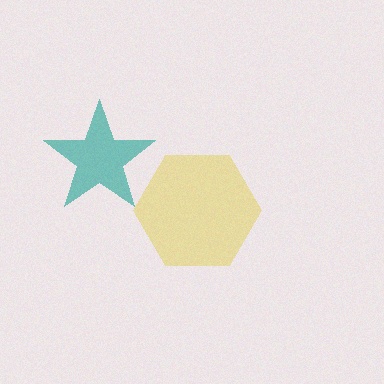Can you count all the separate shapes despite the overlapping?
Yes, there are 2 separate shapes.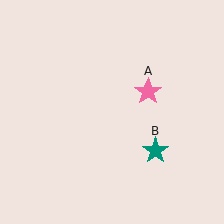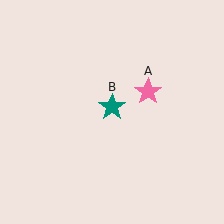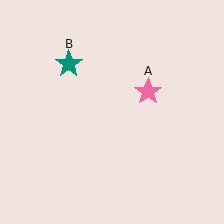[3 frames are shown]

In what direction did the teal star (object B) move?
The teal star (object B) moved up and to the left.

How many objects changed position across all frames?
1 object changed position: teal star (object B).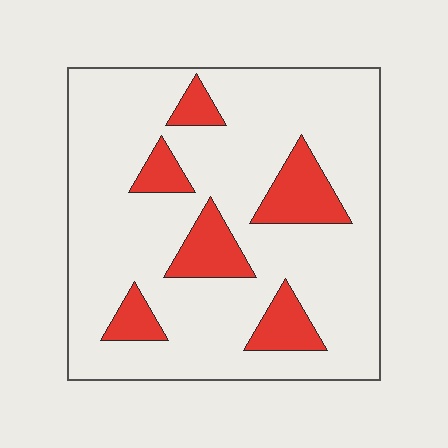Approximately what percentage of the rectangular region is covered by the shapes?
Approximately 20%.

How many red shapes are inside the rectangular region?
6.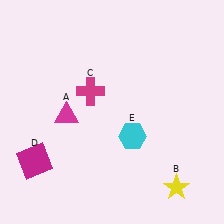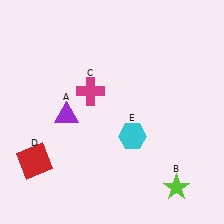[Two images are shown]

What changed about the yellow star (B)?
In Image 1, B is yellow. In Image 2, it changed to lime.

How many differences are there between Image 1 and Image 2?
There are 3 differences between the two images.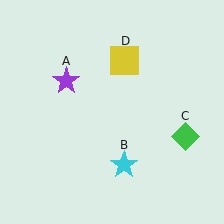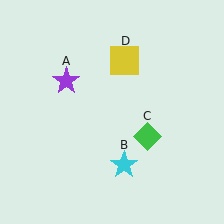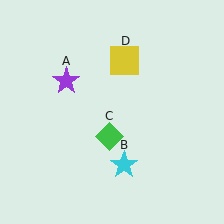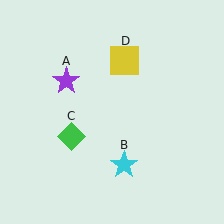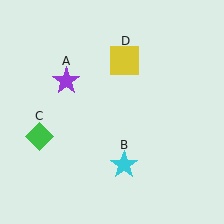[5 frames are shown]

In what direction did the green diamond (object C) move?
The green diamond (object C) moved left.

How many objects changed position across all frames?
1 object changed position: green diamond (object C).